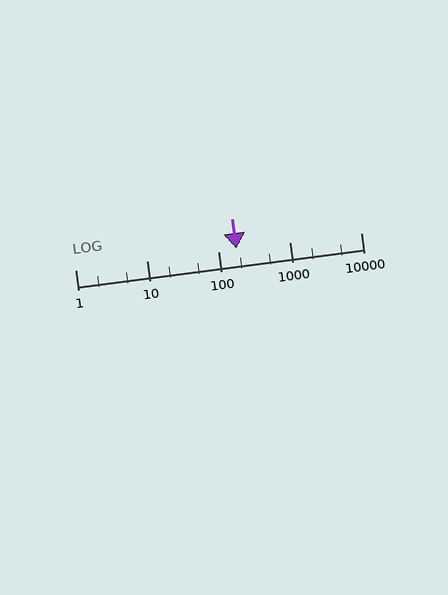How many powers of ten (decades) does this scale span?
The scale spans 4 decades, from 1 to 10000.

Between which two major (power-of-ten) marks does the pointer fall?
The pointer is between 100 and 1000.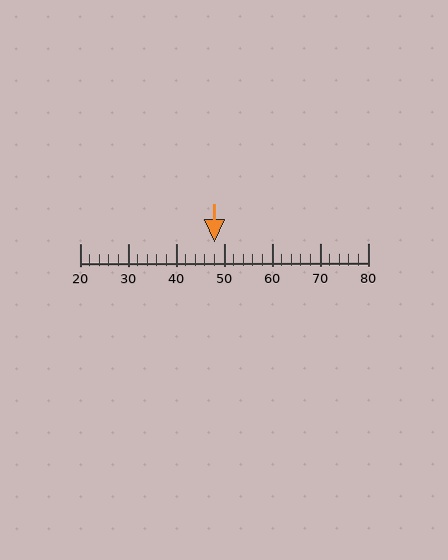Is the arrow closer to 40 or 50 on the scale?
The arrow is closer to 50.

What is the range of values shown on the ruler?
The ruler shows values from 20 to 80.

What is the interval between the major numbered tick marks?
The major tick marks are spaced 10 units apart.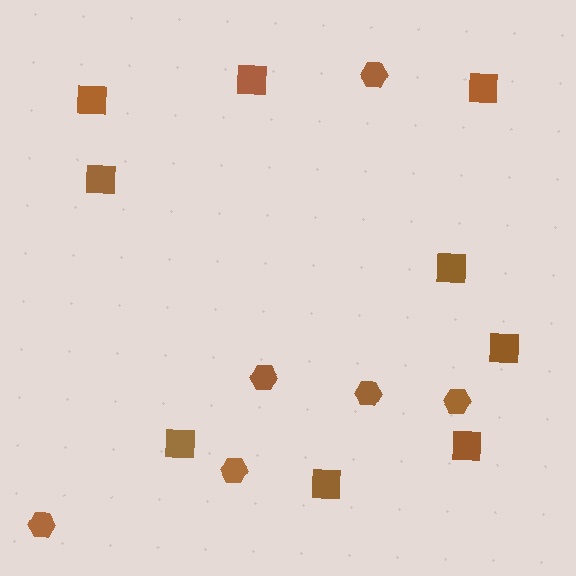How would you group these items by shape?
There are 2 groups: one group of hexagons (6) and one group of squares (9).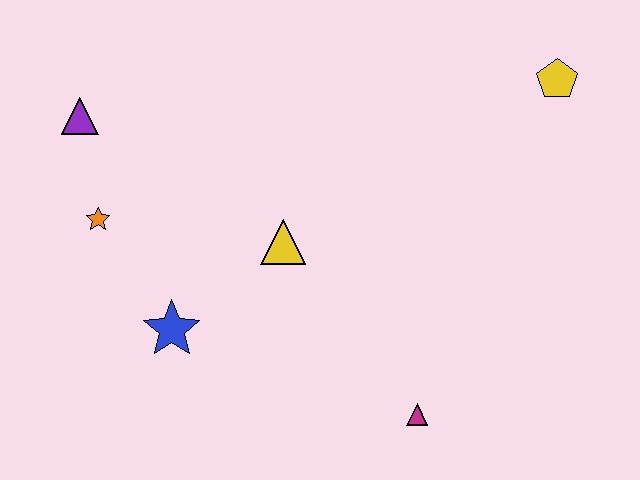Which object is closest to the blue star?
The orange star is closest to the blue star.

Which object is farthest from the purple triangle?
The yellow pentagon is farthest from the purple triangle.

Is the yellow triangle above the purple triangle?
No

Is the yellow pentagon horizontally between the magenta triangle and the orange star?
No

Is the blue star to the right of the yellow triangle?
No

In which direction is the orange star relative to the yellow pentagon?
The orange star is to the left of the yellow pentagon.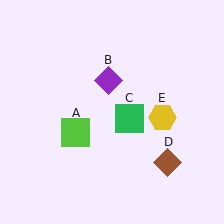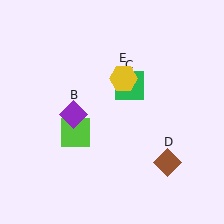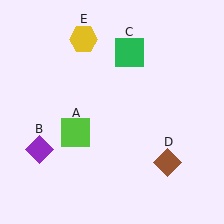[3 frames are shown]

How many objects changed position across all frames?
3 objects changed position: purple diamond (object B), green square (object C), yellow hexagon (object E).